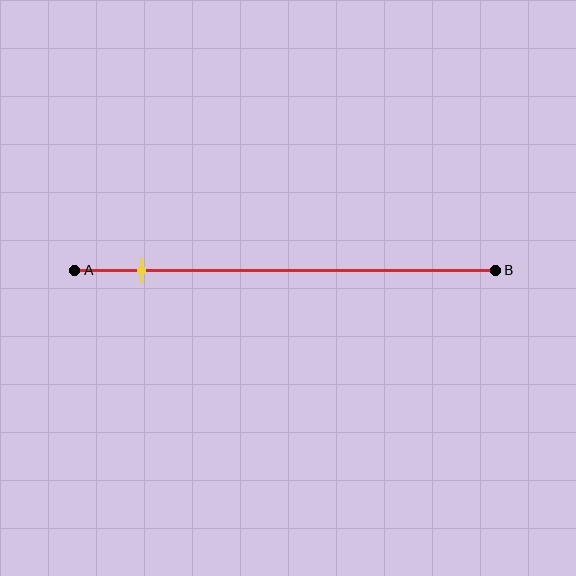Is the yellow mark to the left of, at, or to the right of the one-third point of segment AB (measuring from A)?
The yellow mark is to the left of the one-third point of segment AB.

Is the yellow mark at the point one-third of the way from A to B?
No, the mark is at about 15% from A, not at the 33% one-third point.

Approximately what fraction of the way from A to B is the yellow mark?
The yellow mark is approximately 15% of the way from A to B.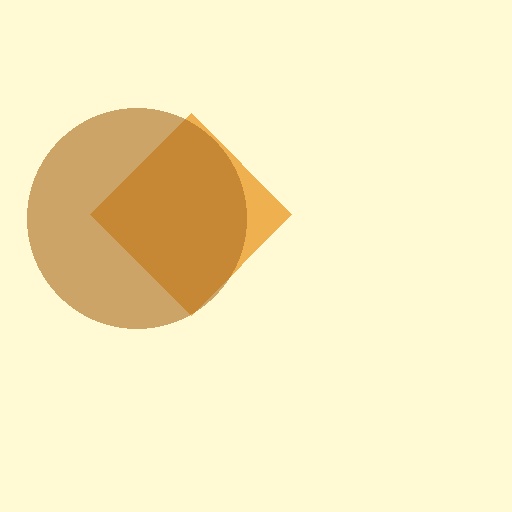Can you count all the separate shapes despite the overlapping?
Yes, there are 2 separate shapes.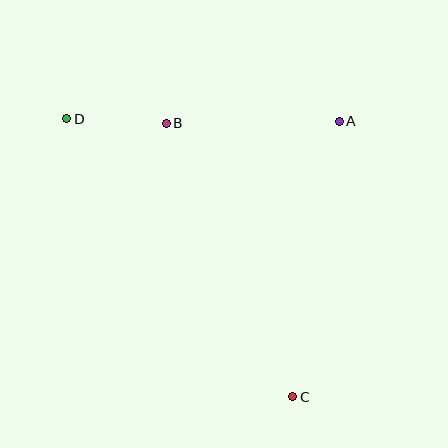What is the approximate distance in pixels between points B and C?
The distance between B and C is approximately 302 pixels.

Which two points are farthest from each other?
Points C and D are farthest from each other.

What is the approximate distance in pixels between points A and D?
The distance between A and D is approximately 273 pixels.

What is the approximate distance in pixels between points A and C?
The distance between A and C is approximately 280 pixels.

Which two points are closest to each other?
Points B and D are closest to each other.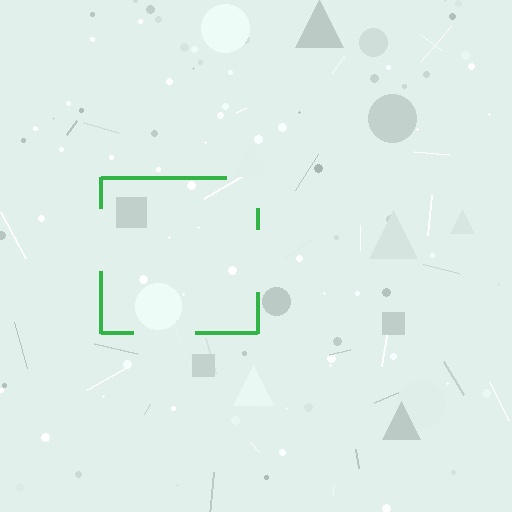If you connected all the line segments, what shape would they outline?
They would outline a square.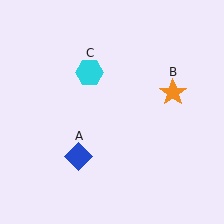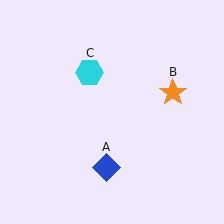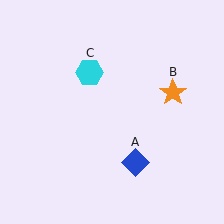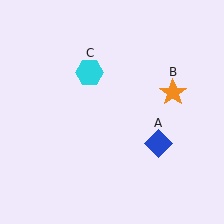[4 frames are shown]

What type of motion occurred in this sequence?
The blue diamond (object A) rotated counterclockwise around the center of the scene.